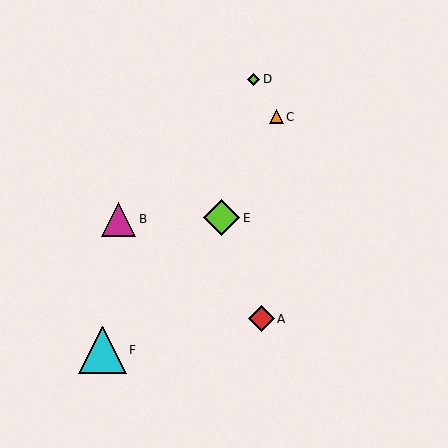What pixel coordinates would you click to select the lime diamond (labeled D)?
Click at (254, 79) to select the lime diamond D.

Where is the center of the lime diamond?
The center of the lime diamond is at (254, 79).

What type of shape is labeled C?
Shape C is an orange triangle.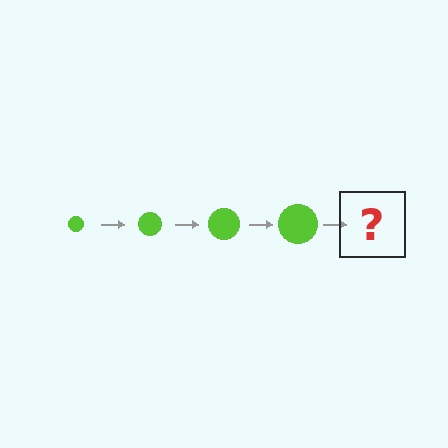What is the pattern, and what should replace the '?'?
The pattern is that the circle gets progressively larger each step. The '?' should be a lime circle, larger than the previous one.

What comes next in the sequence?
The next element should be a lime circle, larger than the previous one.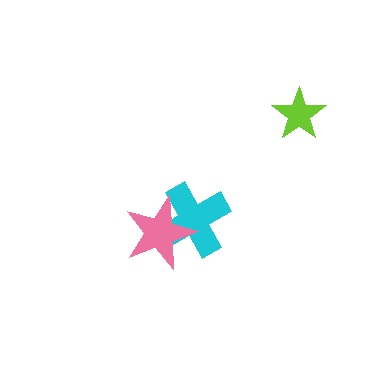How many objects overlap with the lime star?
0 objects overlap with the lime star.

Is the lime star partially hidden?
No, no other shape covers it.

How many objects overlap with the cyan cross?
1 object overlaps with the cyan cross.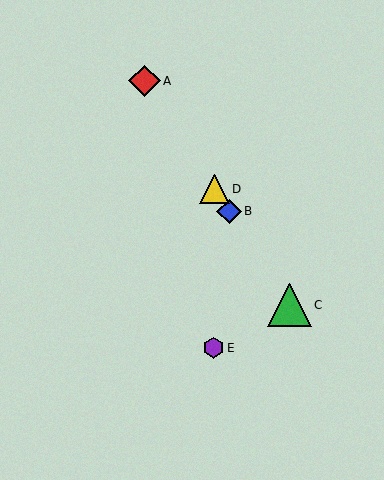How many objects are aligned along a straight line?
4 objects (A, B, C, D) are aligned along a straight line.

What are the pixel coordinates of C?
Object C is at (290, 305).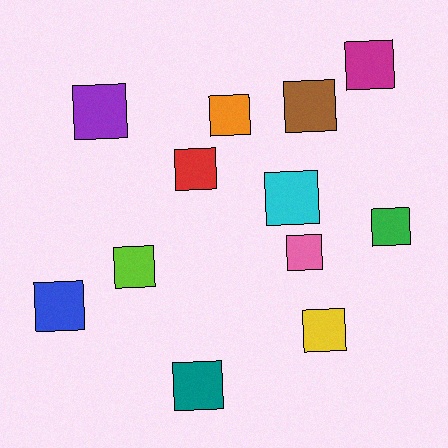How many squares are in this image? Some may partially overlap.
There are 12 squares.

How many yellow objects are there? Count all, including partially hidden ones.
There is 1 yellow object.